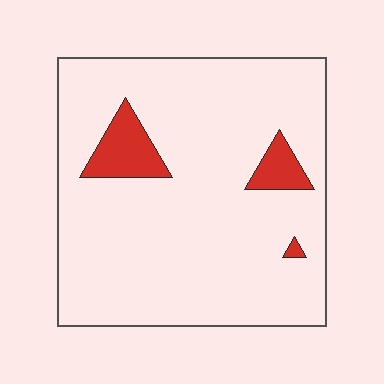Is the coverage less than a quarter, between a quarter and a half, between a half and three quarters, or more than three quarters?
Less than a quarter.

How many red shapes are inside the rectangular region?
3.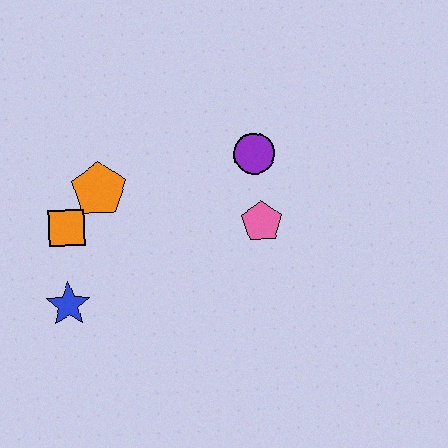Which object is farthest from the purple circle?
The blue star is farthest from the purple circle.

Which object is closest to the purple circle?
The pink pentagon is closest to the purple circle.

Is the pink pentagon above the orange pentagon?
No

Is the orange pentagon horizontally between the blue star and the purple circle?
Yes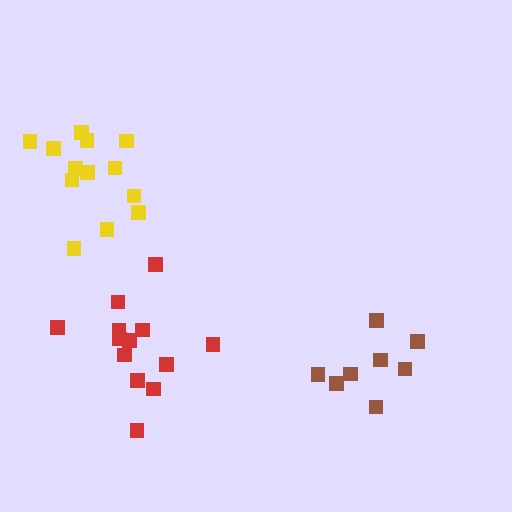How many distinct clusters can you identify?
There are 3 distinct clusters.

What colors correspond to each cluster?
The clusters are colored: red, brown, yellow.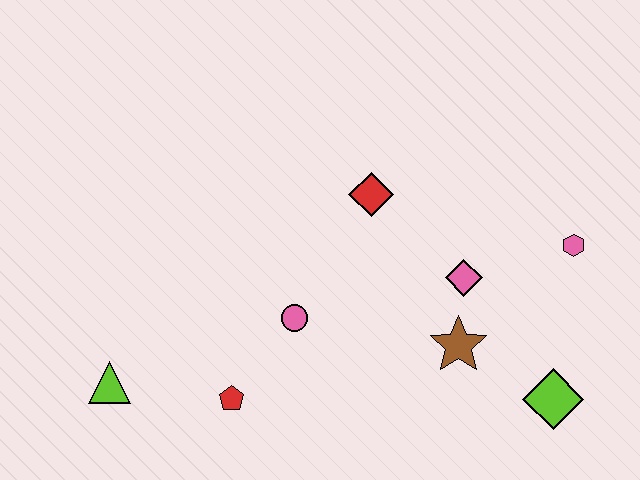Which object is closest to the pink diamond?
The brown star is closest to the pink diamond.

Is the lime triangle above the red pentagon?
Yes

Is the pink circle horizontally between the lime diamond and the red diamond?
No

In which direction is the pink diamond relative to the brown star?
The pink diamond is above the brown star.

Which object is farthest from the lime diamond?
The lime triangle is farthest from the lime diamond.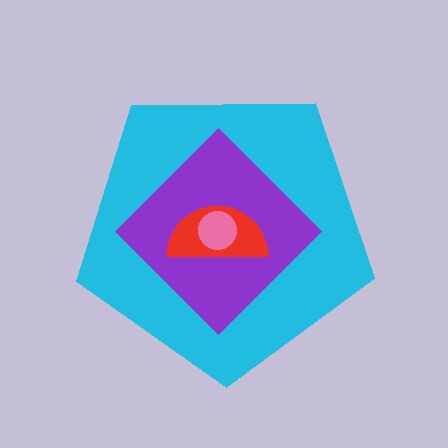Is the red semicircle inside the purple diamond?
Yes.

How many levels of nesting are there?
4.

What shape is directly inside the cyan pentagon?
The purple diamond.